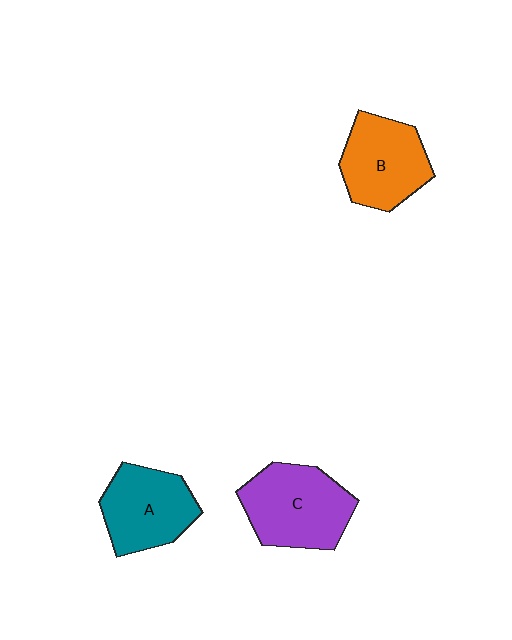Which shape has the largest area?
Shape C (purple).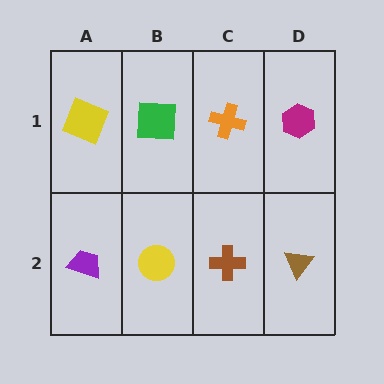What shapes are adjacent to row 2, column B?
A green square (row 1, column B), a purple trapezoid (row 2, column A), a brown cross (row 2, column C).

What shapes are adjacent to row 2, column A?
A yellow square (row 1, column A), a yellow circle (row 2, column B).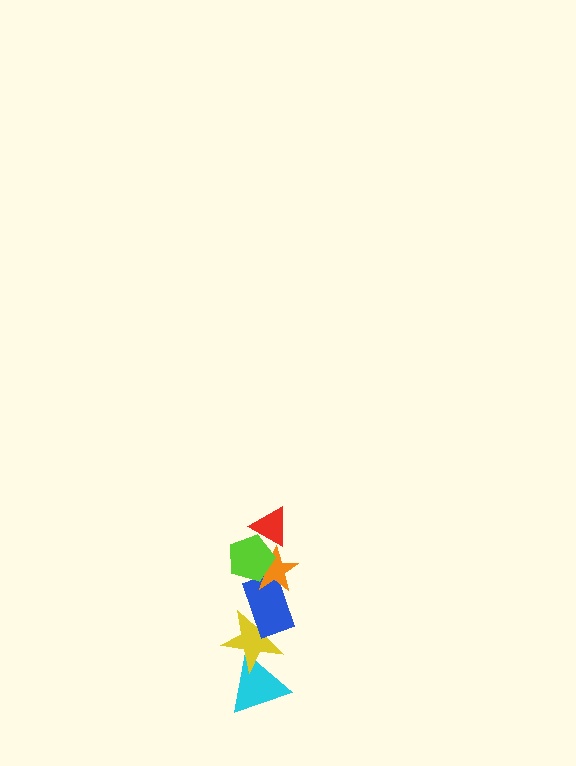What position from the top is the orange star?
The orange star is 3rd from the top.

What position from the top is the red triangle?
The red triangle is 1st from the top.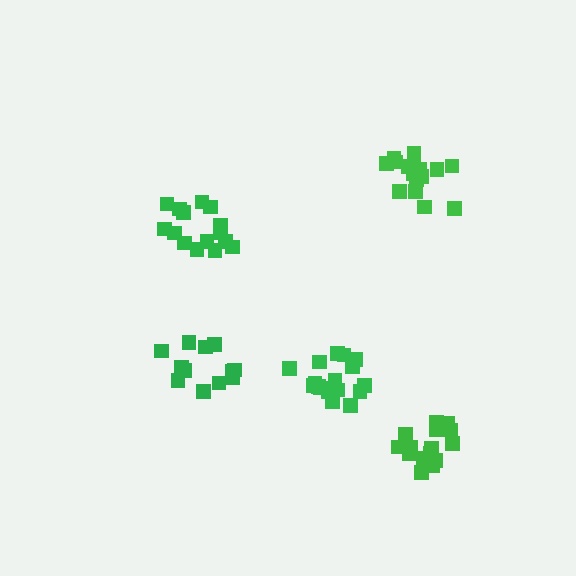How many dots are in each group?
Group 1: 17 dots, Group 2: 18 dots, Group 3: 13 dots, Group 4: 15 dots, Group 5: 17 dots (80 total).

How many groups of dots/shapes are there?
There are 5 groups.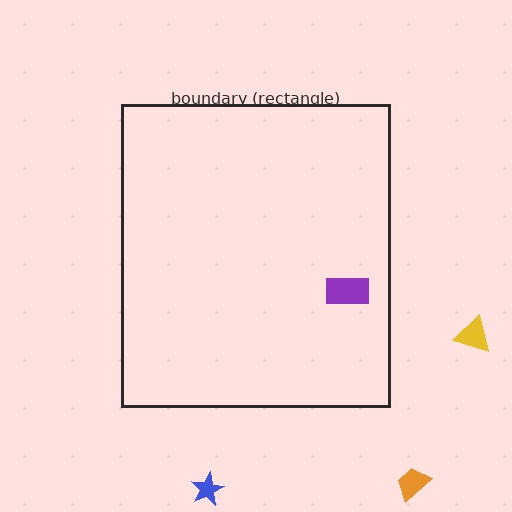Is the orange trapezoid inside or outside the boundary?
Outside.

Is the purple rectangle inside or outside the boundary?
Inside.